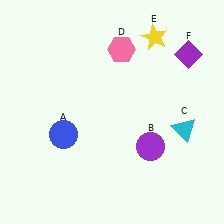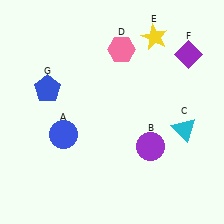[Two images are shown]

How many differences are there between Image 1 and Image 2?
There is 1 difference between the two images.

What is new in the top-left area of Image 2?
A blue pentagon (G) was added in the top-left area of Image 2.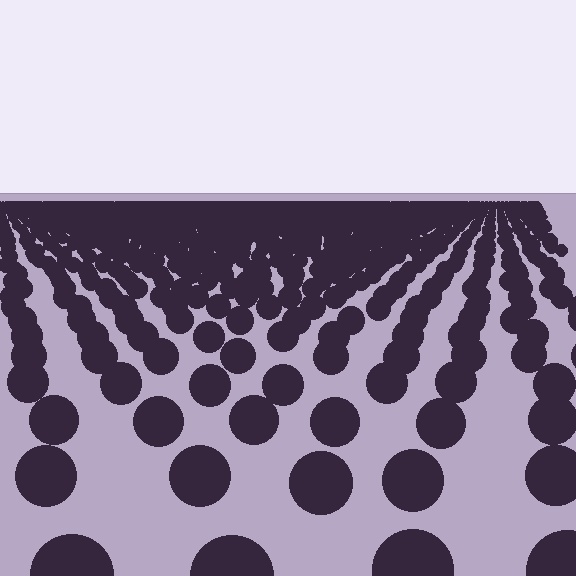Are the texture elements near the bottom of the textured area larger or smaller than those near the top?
Larger. Near the bottom, elements are closer to the viewer and appear at a bigger on-screen size.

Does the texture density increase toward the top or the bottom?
Density increases toward the top.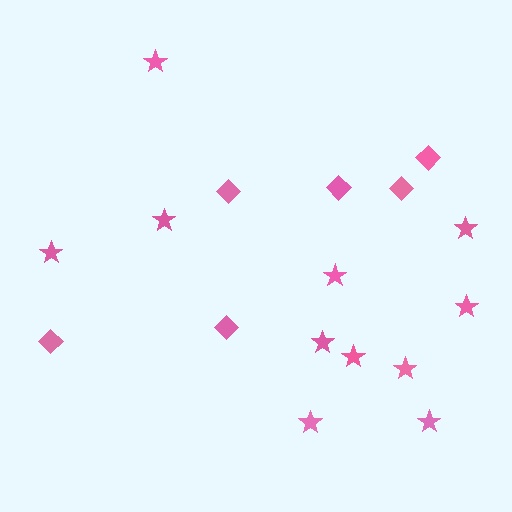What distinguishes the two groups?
There are 2 groups: one group of diamonds (6) and one group of stars (11).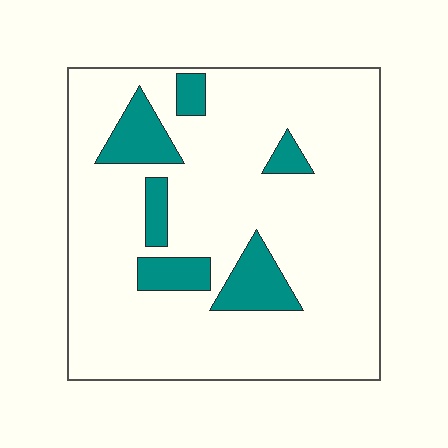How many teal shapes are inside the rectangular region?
6.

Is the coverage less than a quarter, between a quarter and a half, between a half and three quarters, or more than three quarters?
Less than a quarter.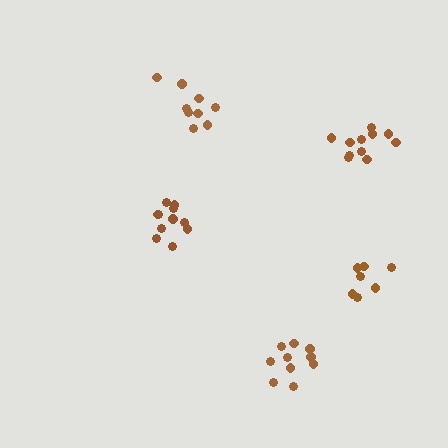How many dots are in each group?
Group 1: 7 dots, Group 2: 10 dots, Group 3: 11 dots, Group 4: 9 dots, Group 5: 11 dots (48 total).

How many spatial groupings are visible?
There are 5 spatial groupings.